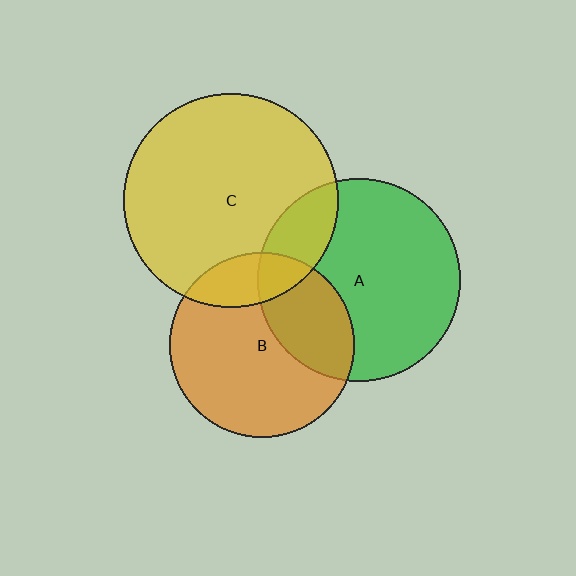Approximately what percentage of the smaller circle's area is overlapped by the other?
Approximately 30%.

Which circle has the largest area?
Circle C (yellow).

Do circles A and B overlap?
Yes.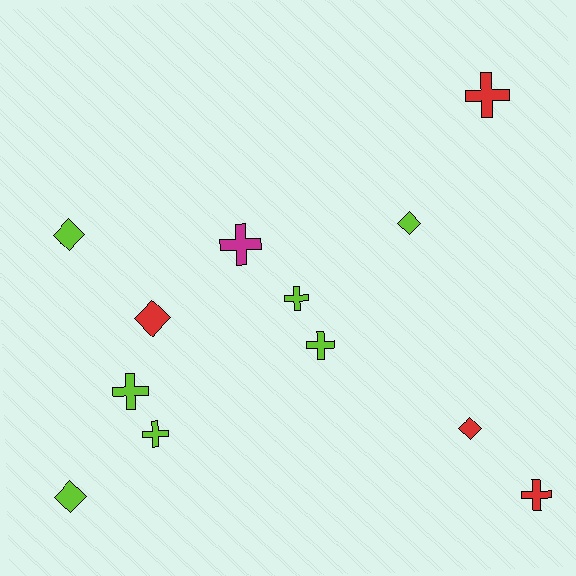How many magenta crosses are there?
There is 1 magenta cross.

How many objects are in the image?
There are 12 objects.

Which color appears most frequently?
Lime, with 7 objects.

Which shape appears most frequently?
Cross, with 7 objects.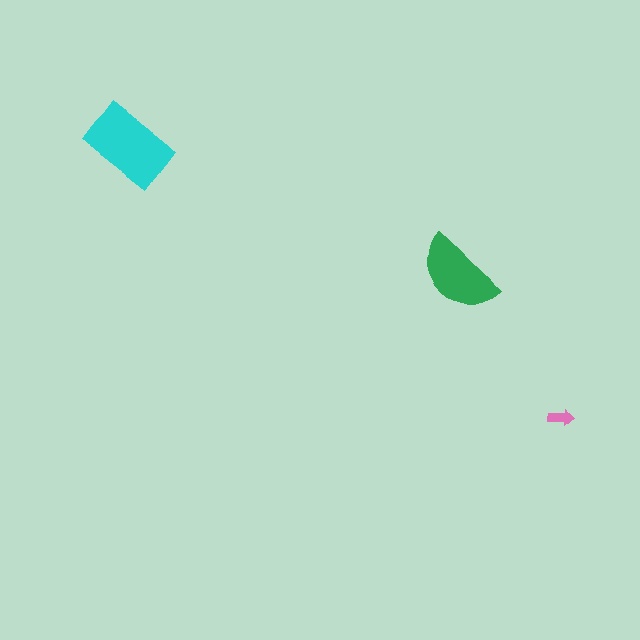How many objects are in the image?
There are 3 objects in the image.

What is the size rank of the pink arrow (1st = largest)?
3rd.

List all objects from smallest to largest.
The pink arrow, the green semicircle, the cyan rectangle.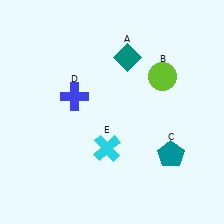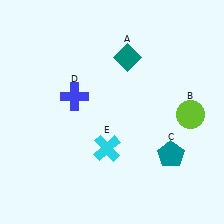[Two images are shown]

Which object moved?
The lime circle (B) moved down.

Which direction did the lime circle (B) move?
The lime circle (B) moved down.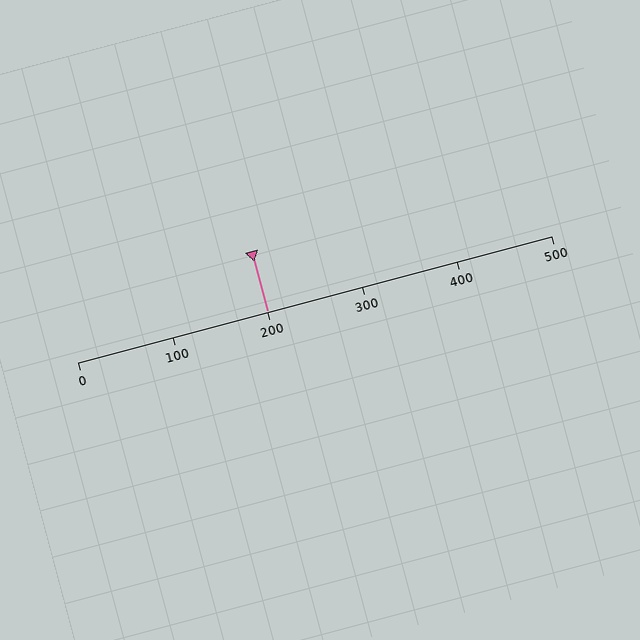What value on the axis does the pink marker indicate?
The marker indicates approximately 200.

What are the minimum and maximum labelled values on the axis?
The axis runs from 0 to 500.